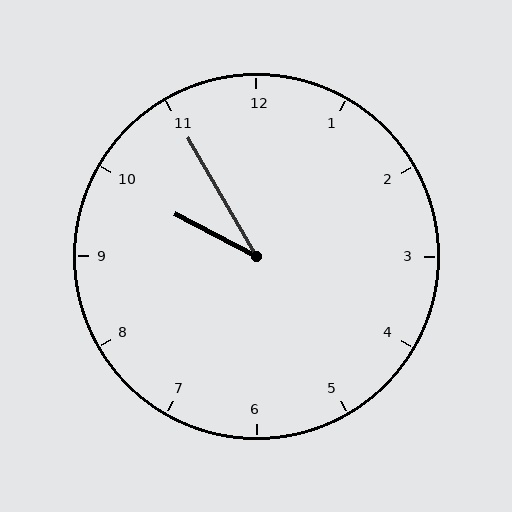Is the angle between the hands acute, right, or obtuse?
It is acute.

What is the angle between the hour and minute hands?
Approximately 32 degrees.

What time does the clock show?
9:55.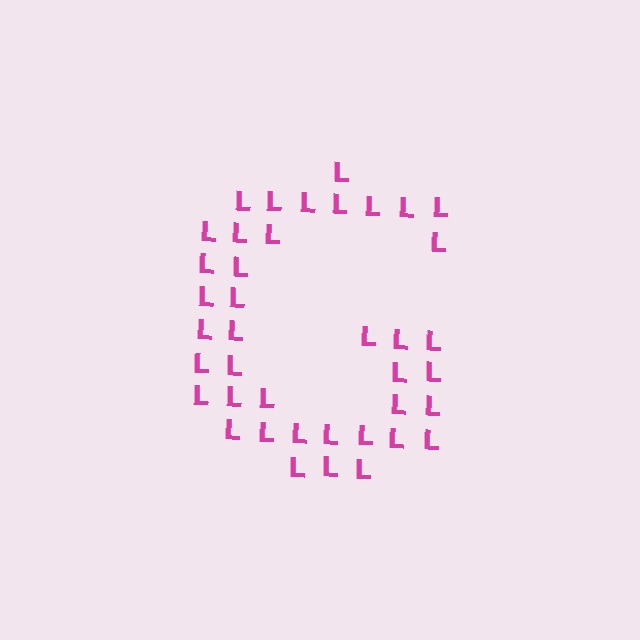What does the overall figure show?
The overall figure shows the letter G.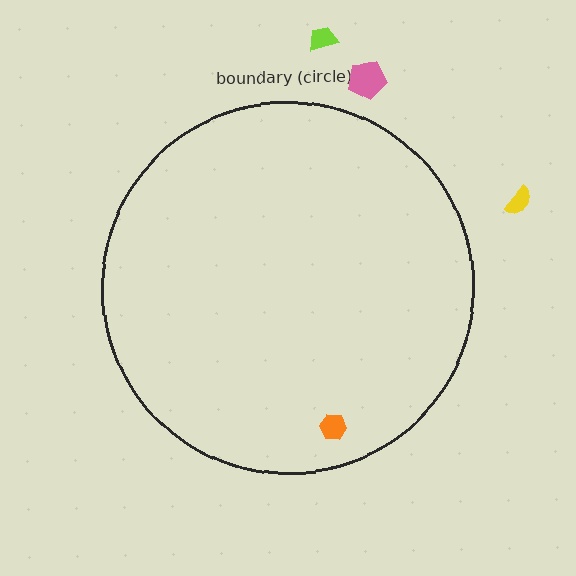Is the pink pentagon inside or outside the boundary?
Outside.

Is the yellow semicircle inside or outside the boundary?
Outside.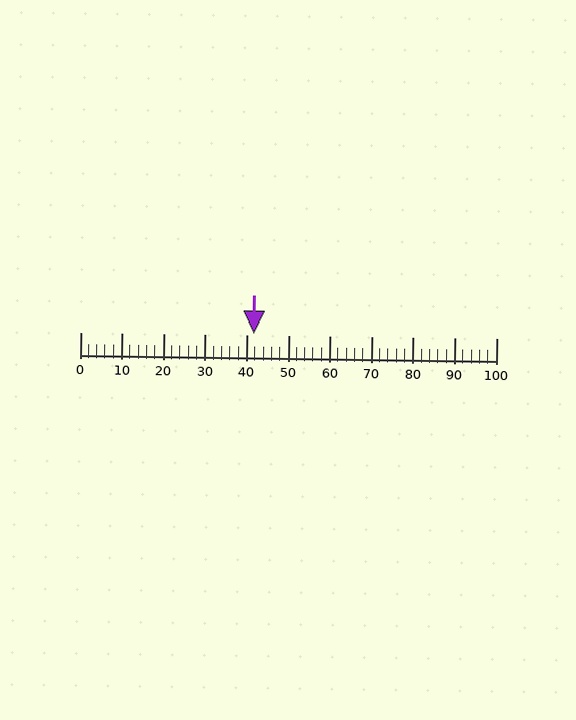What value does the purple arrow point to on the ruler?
The purple arrow points to approximately 42.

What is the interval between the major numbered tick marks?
The major tick marks are spaced 10 units apart.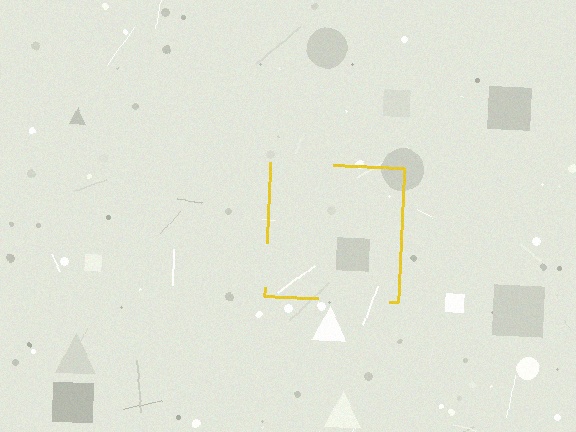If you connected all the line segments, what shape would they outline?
They would outline a square.